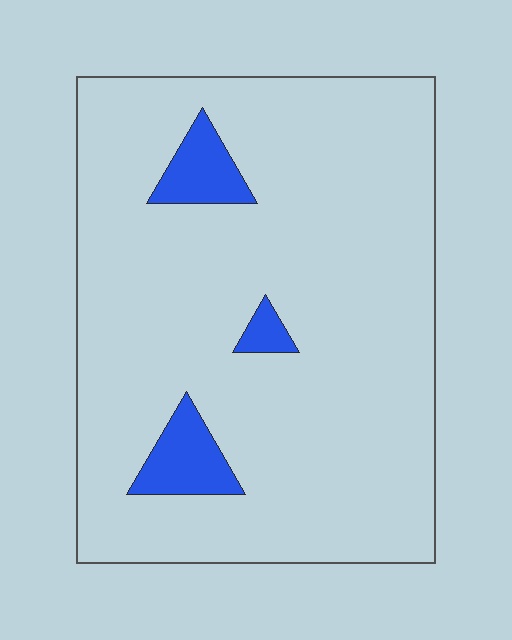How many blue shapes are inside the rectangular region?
3.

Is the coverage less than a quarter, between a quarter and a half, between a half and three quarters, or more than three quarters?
Less than a quarter.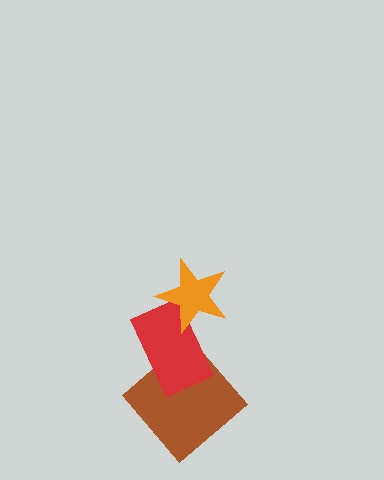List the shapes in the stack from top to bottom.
From top to bottom: the orange star, the red rectangle, the brown diamond.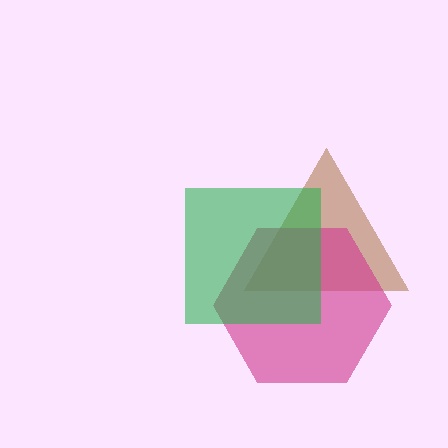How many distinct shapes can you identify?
There are 3 distinct shapes: a brown triangle, a magenta hexagon, a green square.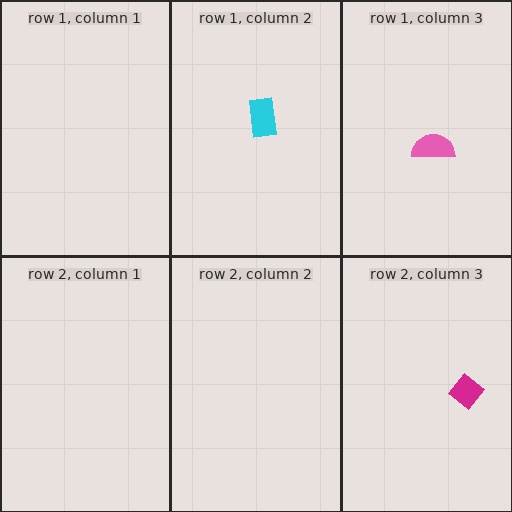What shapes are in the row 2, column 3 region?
The magenta diamond.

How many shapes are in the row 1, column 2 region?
1.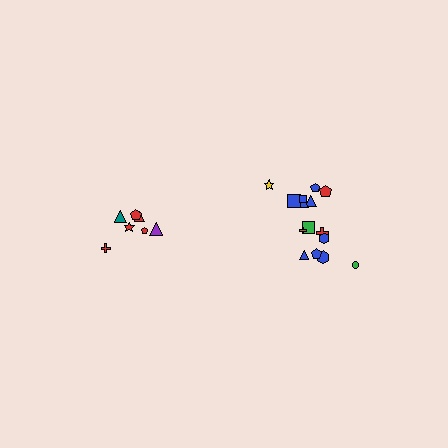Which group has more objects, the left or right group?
The right group.